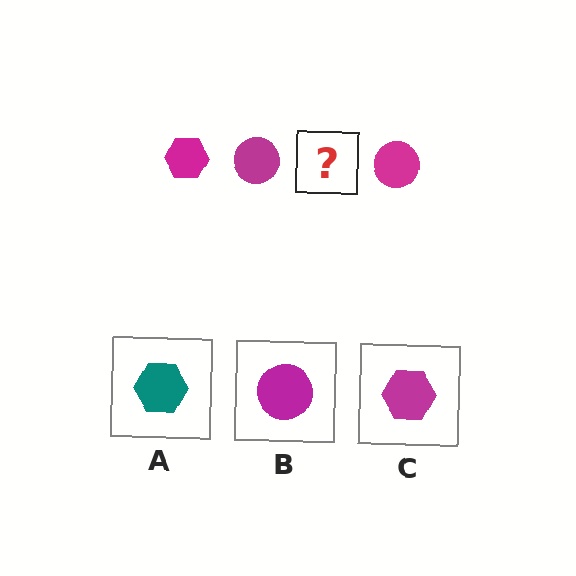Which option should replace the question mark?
Option C.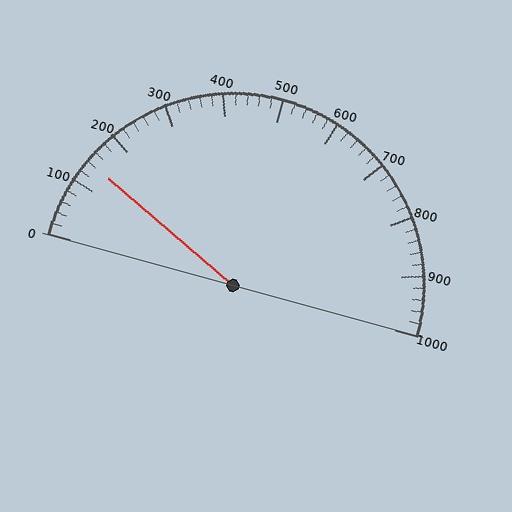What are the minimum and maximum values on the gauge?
The gauge ranges from 0 to 1000.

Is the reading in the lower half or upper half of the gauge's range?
The reading is in the lower half of the range (0 to 1000).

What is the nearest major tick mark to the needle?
The nearest major tick mark is 100.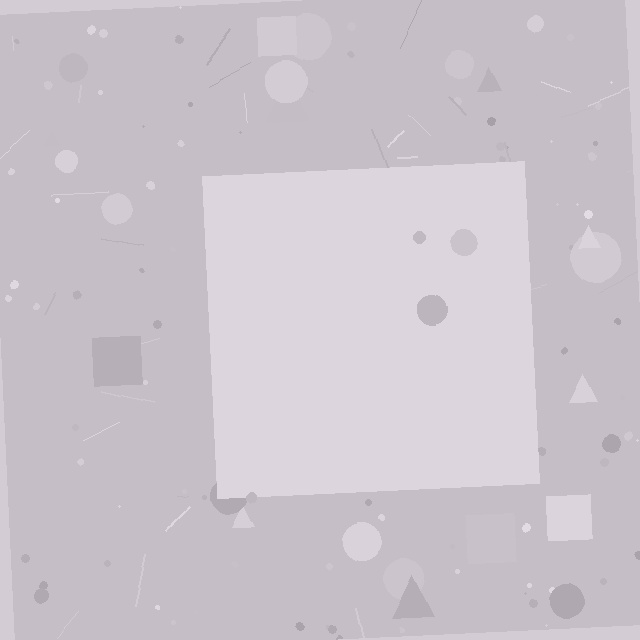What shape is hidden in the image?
A square is hidden in the image.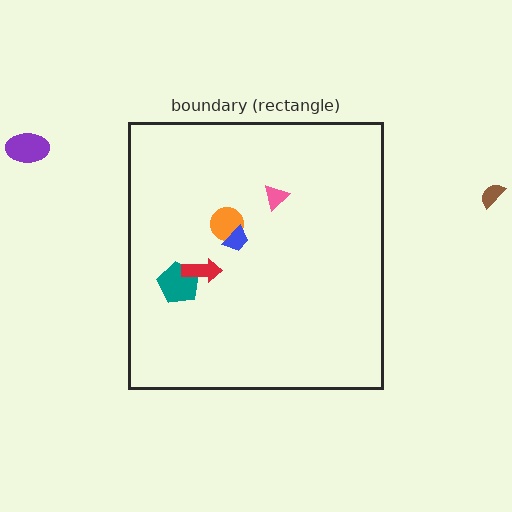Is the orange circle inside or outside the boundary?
Inside.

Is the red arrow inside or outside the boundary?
Inside.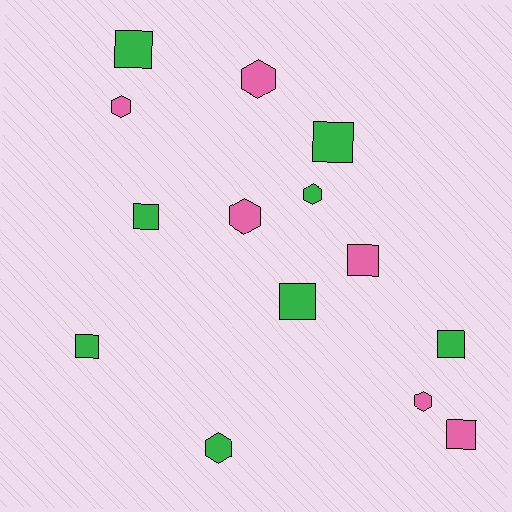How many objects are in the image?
There are 14 objects.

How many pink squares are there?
There are 2 pink squares.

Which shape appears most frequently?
Square, with 8 objects.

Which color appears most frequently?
Green, with 8 objects.